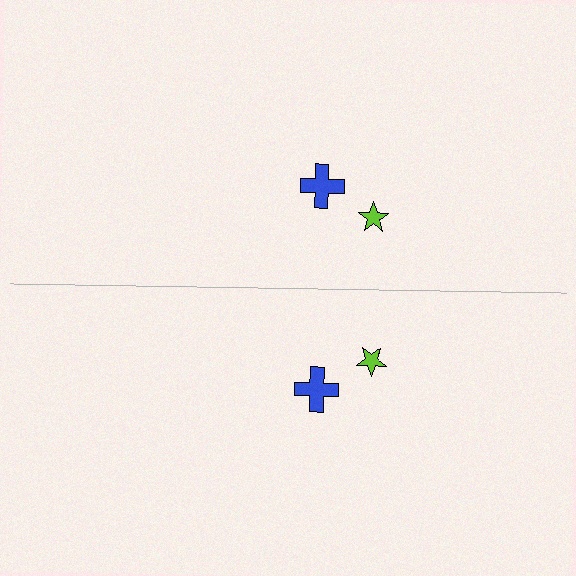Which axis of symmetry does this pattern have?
The pattern has a horizontal axis of symmetry running through the center of the image.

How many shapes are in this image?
There are 4 shapes in this image.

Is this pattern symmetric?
Yes, this pattern has bilateral (reflection) symmetry.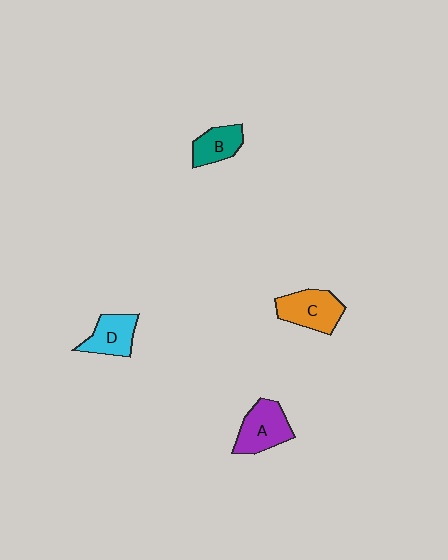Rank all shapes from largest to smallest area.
From largest to smallest: C (orange), A (purple), D (cyan), B (teal).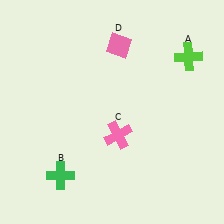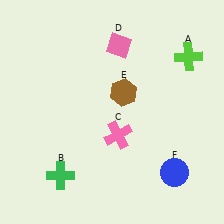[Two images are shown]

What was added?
A brown hexagon (E), a blue circle (F) were added in Image 2.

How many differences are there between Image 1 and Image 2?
There are 2 differences between the two images.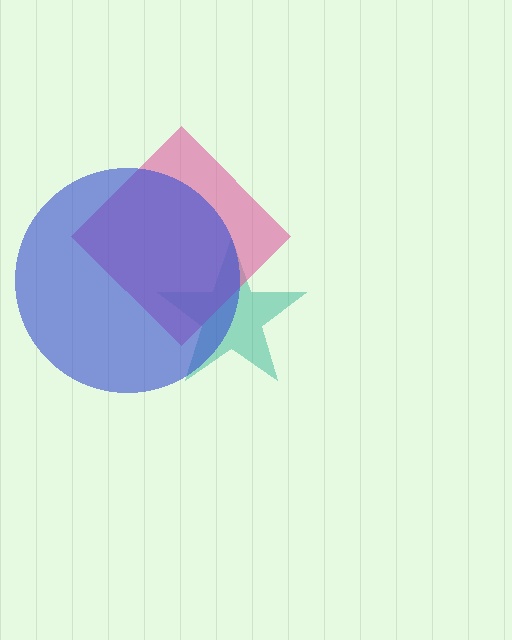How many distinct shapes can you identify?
There are 3 distinct shapes: a teal star, a pink diamond, a blue circle.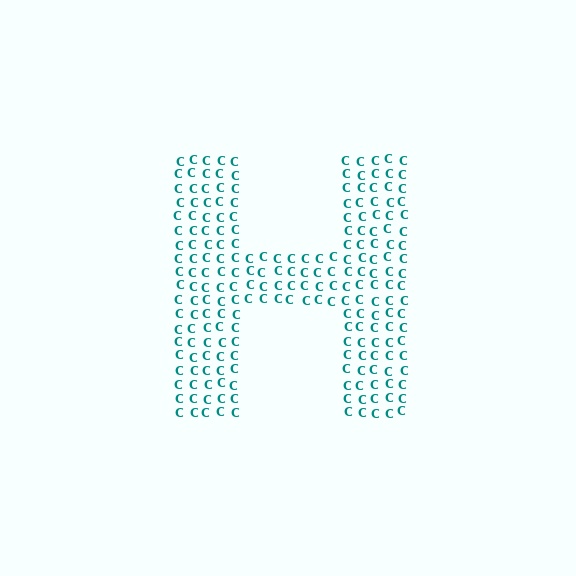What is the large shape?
The large shape is the letter H.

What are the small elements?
The small elements are letter C's.